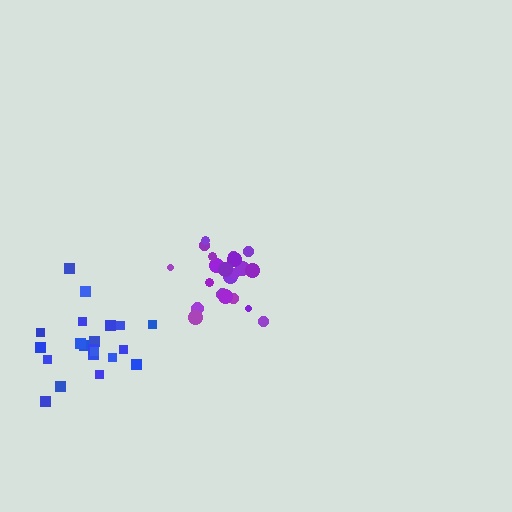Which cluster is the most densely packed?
Purple.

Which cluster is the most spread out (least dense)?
Blue.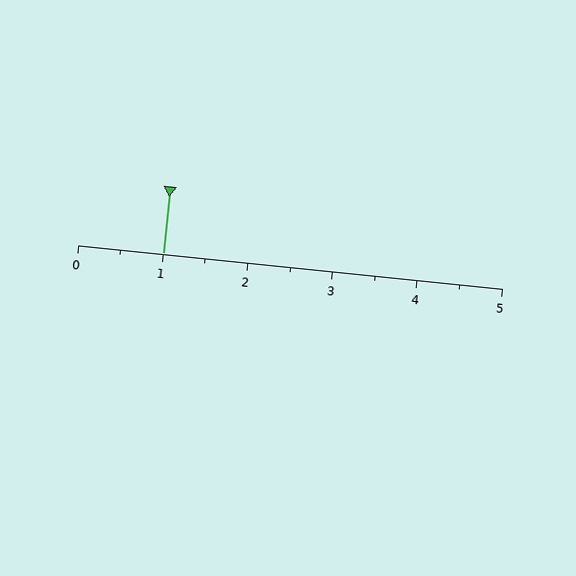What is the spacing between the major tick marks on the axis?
The major ticks are spaced 1 apart.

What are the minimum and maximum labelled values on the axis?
The axis runs from 0 to 5.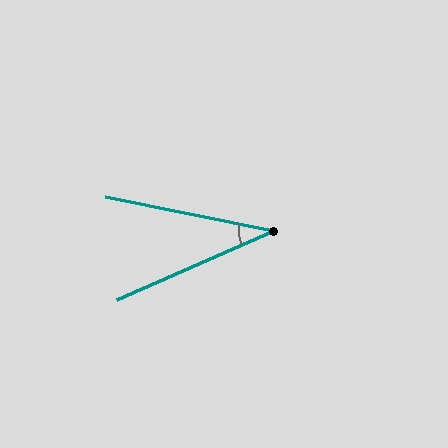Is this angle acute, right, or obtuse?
It is acute.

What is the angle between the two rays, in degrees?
Approximately 35 degrees.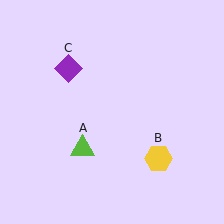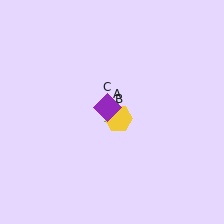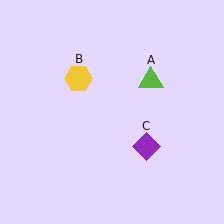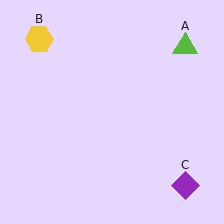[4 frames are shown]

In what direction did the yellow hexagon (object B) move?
The yellow hexagon (object B) moved up and to the left.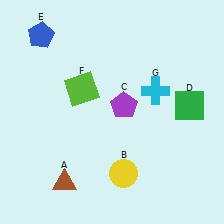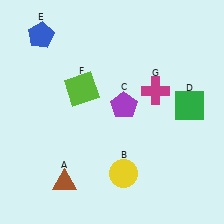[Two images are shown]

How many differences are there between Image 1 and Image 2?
There is 1 difference between the two images.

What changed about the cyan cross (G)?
In Image 1, G is cyan. In Image 2, it changed to magenta.